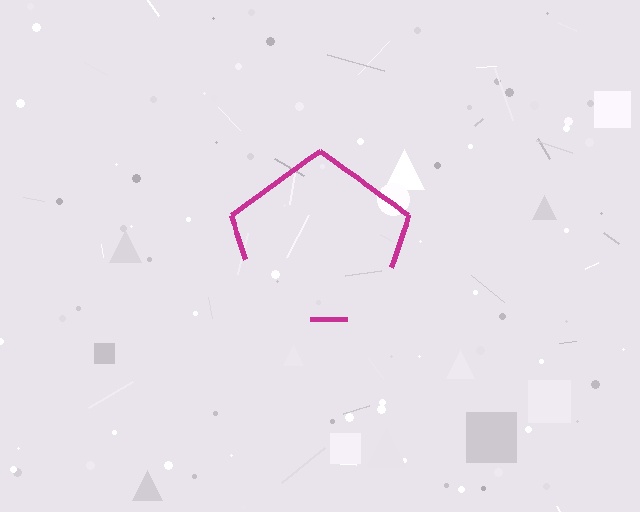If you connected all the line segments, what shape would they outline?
They would outline a pentagon.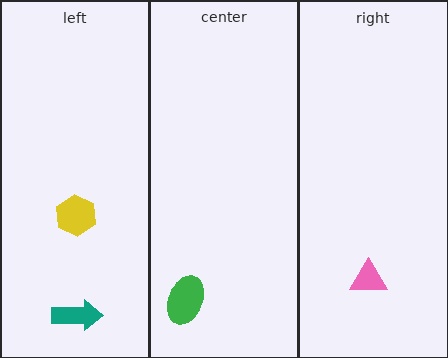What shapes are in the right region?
The pink triangle.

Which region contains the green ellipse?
The center region.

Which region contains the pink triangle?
The right region.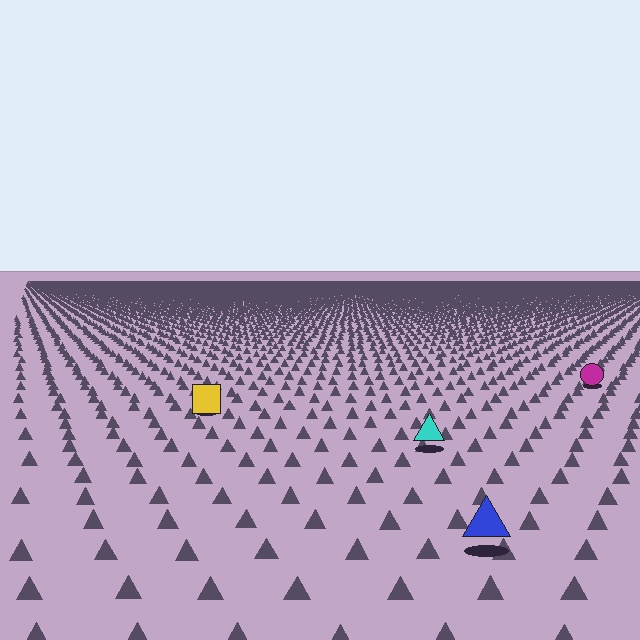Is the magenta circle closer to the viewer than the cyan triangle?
No. The cyan triangle is closer — you can tell from the texture gradient: the ground texture is coarser near it.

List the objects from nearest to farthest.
From nearest to farthest: the blue triangle, the cyan triangle, the yellow square, the magenta circle.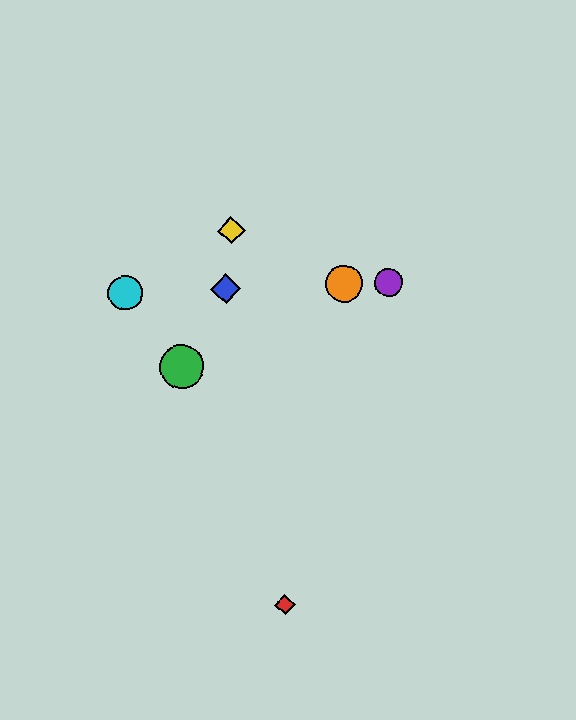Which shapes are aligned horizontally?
The blue diamond, the purple circle, the orange circle, the cyan circle are aligned horizontally.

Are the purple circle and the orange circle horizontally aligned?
Yes, both are at y≈282.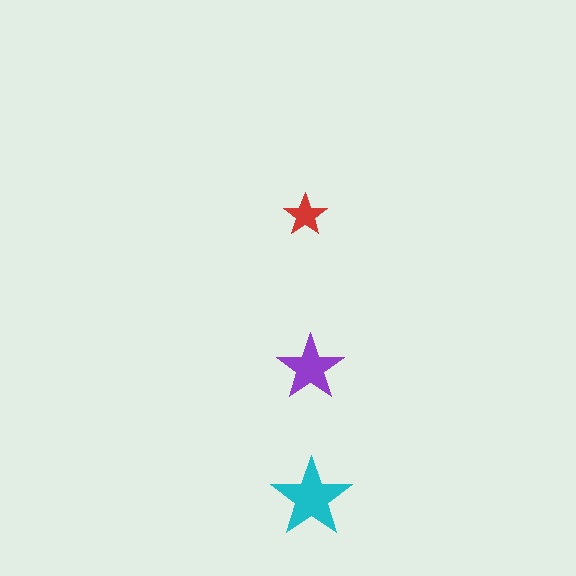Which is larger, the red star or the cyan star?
The cyan one.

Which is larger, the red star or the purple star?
The purple one.